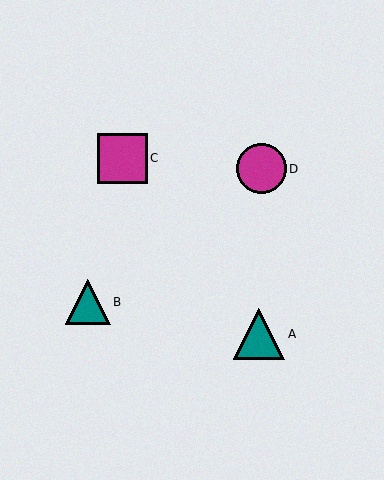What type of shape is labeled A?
Shape A is a teal triangle.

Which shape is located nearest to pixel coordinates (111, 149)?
The magenta square (labeled C) at (122, 158) is nearest to that location.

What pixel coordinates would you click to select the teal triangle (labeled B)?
Click at (88, 302) to select the teal triangle B.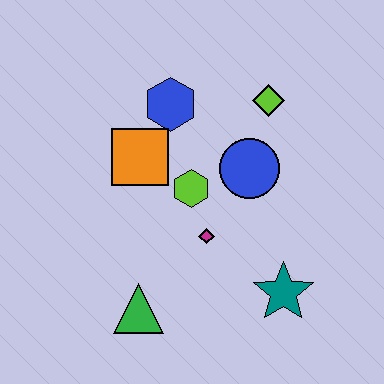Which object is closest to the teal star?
The magenta diamond is closest to the teal star.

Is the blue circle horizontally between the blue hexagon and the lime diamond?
Yes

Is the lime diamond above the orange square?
Yes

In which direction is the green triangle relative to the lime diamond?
The green triangle is below the lime diamond.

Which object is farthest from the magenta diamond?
The lime diamond is farthest from the magenta diamond.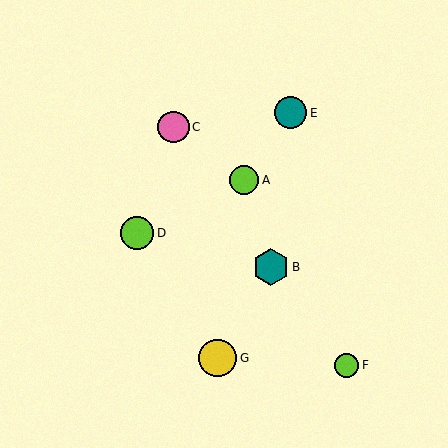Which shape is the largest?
The yellow circle (labeled G) is the largest.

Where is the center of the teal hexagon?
The center of the teal hexagon is at (271, 267).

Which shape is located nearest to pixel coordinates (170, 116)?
The pink circle (labeled C) at (173, 127) is nearest to that location.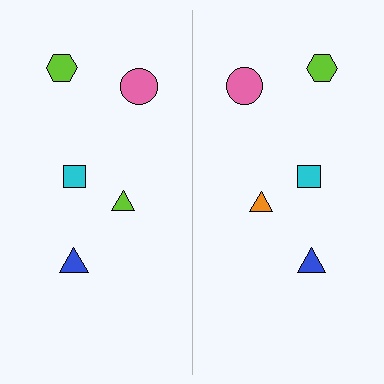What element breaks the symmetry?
The orange triangle on the right side breaks the symmetry — its mirror counterpart is lime.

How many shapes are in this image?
There are 10 shapes in this image.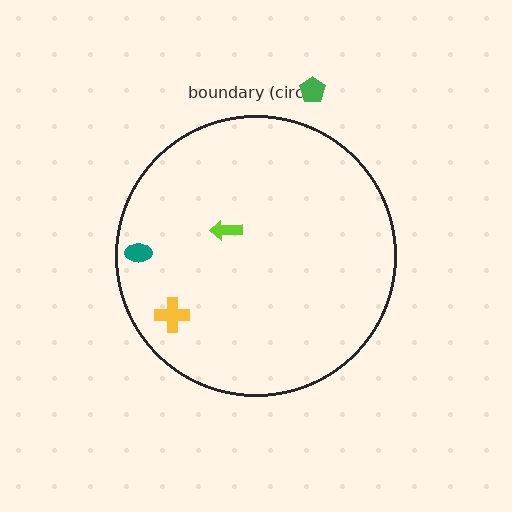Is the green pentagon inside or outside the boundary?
Outside.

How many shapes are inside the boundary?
3 inside, 1 outside.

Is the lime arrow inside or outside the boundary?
Inside.